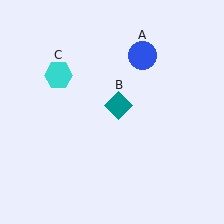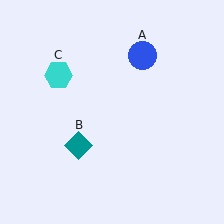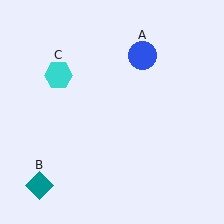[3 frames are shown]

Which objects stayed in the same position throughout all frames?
Blue circle (object A) and cyan hexagon (object C) remained stationary.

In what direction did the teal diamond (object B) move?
The teal diamond (object B) moved down and to the left.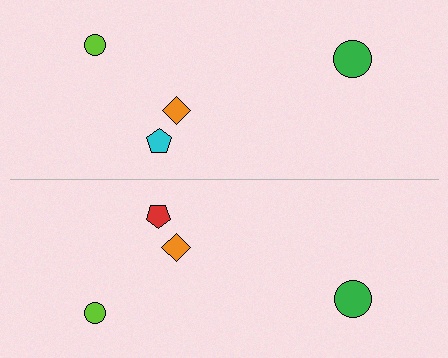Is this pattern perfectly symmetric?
No, the pattern is not perfectly symmetric. The red pentagon on the bottom side breaks the symmetry — its mirror counterpart is cyan.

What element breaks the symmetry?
The red pentagon on the bottom side breaks the symmetry — its mirror counterpart is cyan.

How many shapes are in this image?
There are 8 shapes in this image.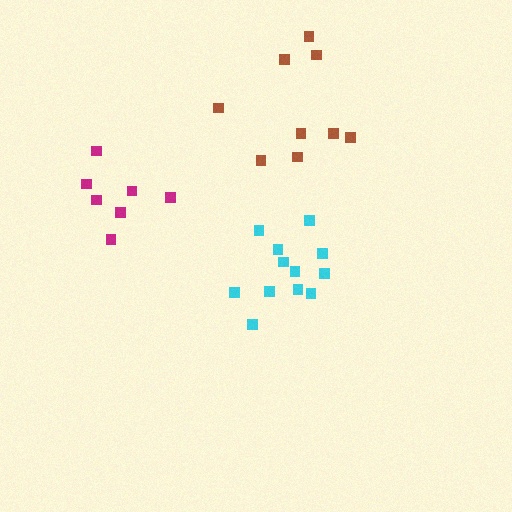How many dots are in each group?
Group 1: 7 dots, Group 2: 12 dots, Group 3: 9 dots (28 total).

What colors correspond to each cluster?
The clusters are colored: magenta, cyan, brown.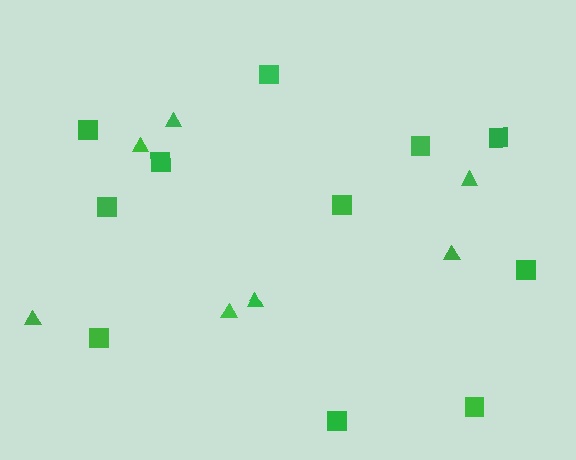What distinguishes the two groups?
There are 2 groups: one group of squares (11) and one group of triangles (7).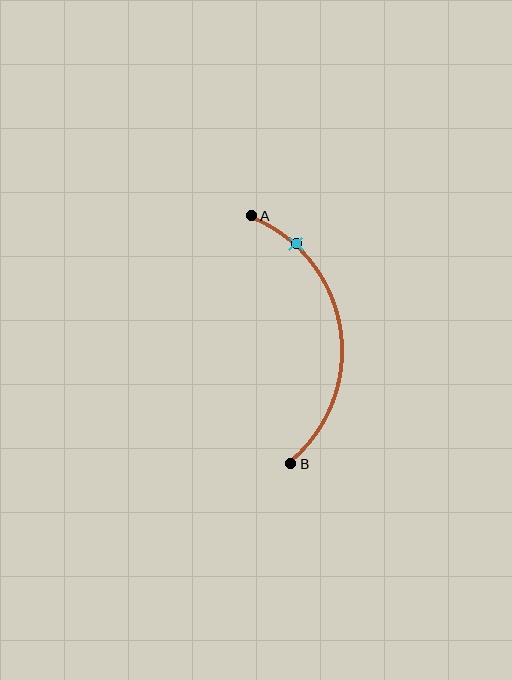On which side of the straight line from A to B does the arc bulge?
The arc bulges to the right of the straight line connecting A and B.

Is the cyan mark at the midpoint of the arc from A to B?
No. The cyan mark lies on the arc but is closer to endpoint A. The arc midpoint would be at the point on the curve equidistant along the arc from both A and B.